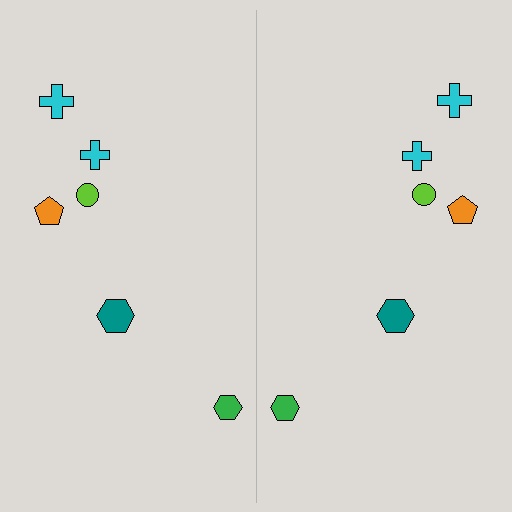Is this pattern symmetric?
Yes, this pattern has bilateral (reflection) symmetry.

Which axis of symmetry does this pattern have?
The pattern has a vertical axis of symmetry running through the center of the image.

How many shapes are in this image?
There are 12 shapes in this image.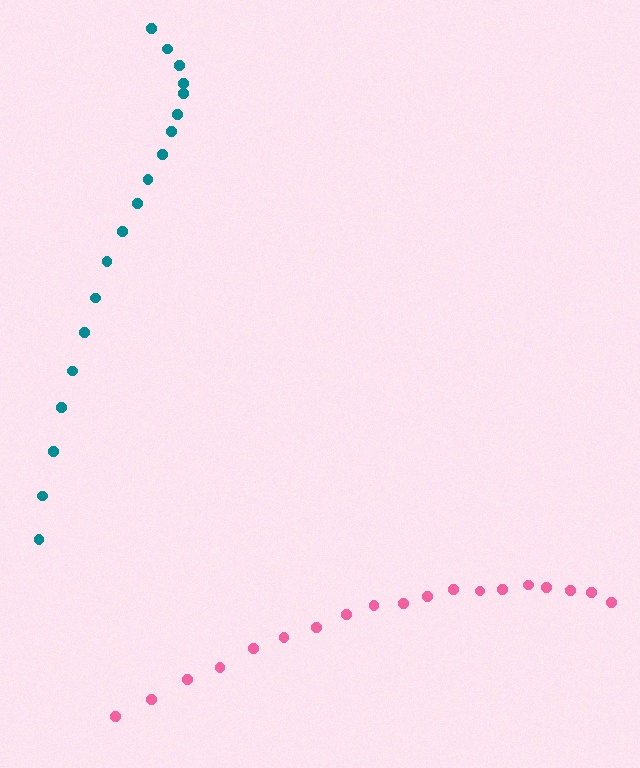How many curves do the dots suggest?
There are 2 distinct paths.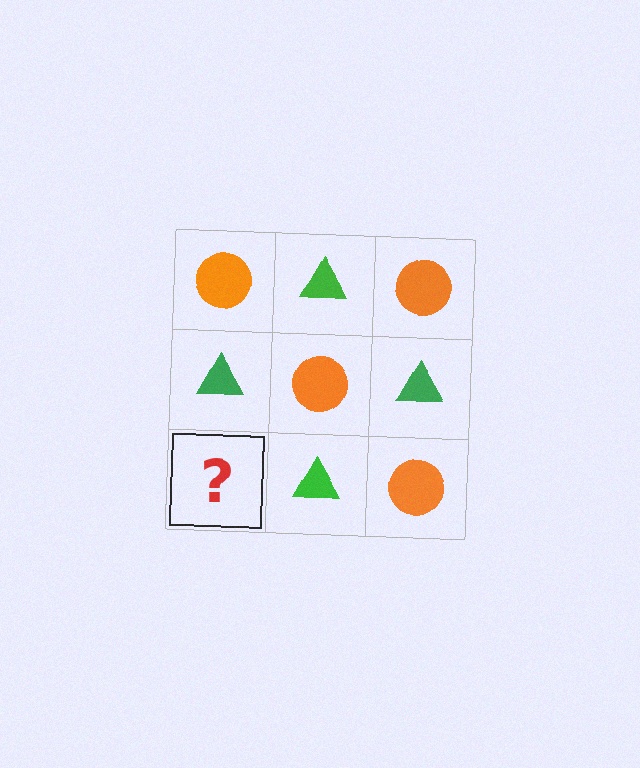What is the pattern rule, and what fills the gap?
The rule is that it alternates orange circle and green triangle in a checkerboard pattern. The gap should be filled with an orange circle.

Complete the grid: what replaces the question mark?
The question mark should be replaced with an orange circle.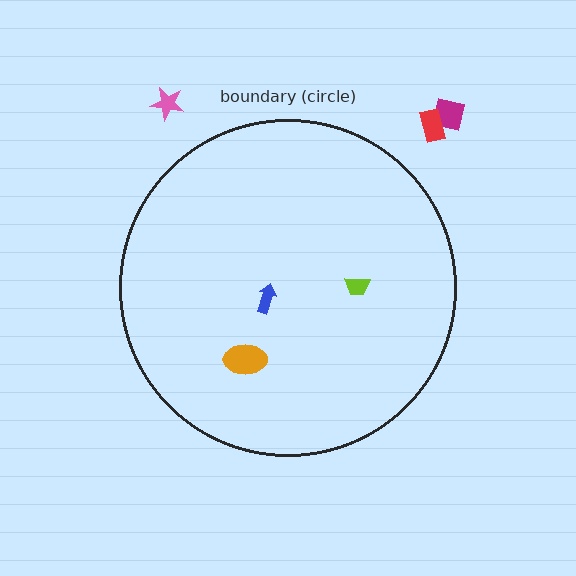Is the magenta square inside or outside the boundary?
Outside.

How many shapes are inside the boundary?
3 inside, 3 outside.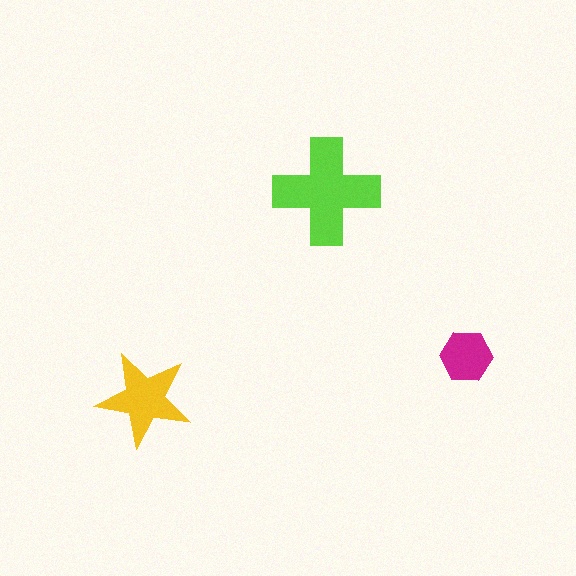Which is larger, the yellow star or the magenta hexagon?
The yellow star.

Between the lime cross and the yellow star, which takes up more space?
The lime cross.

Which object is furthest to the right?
The magenta hexagon is rightmost.